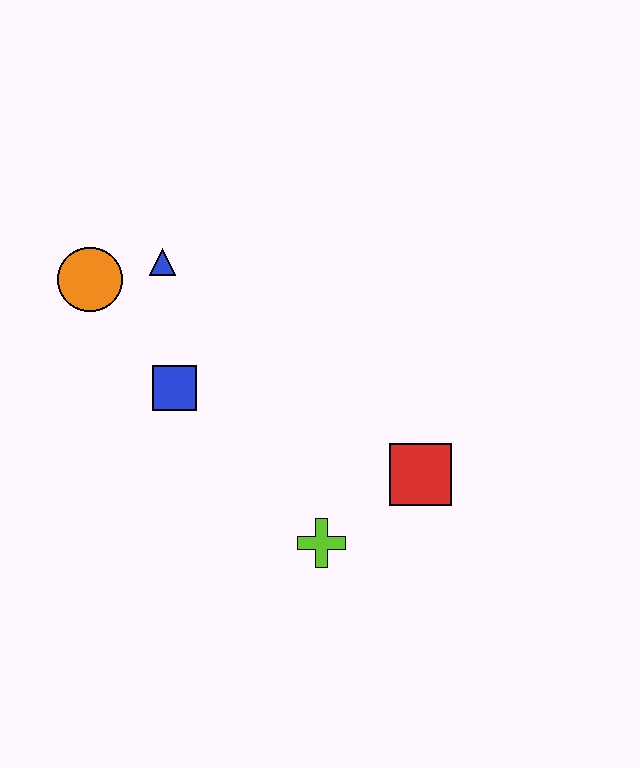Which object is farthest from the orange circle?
The red square is farthest from the orange circle.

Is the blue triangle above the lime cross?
Yes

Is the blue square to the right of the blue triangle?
Yes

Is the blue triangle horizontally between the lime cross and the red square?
No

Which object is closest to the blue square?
The blue triangle is closest to the blue square.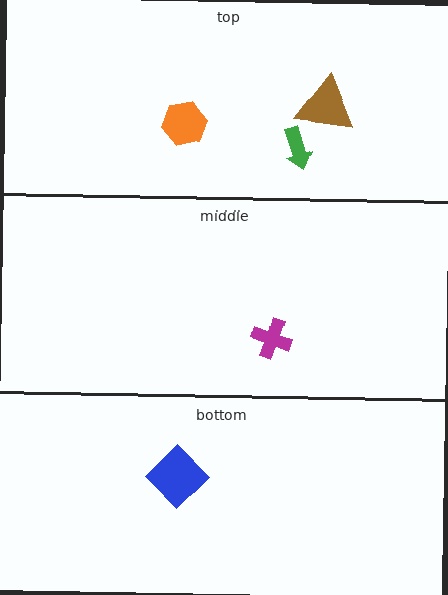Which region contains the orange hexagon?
The top region.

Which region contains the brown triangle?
The top region.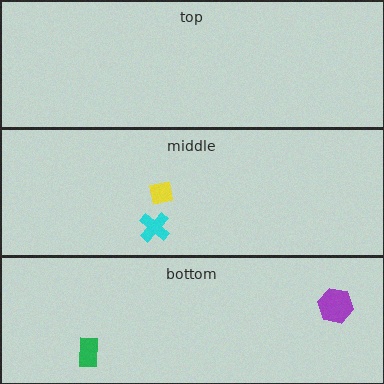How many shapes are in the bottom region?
2.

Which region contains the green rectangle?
The bottom region.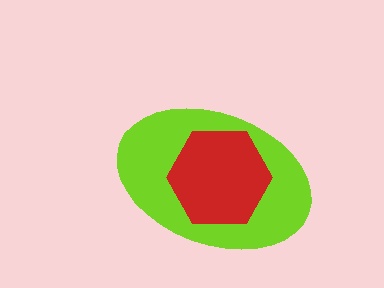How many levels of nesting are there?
2.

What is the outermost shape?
The lime ellipse.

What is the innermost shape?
The red hexagon.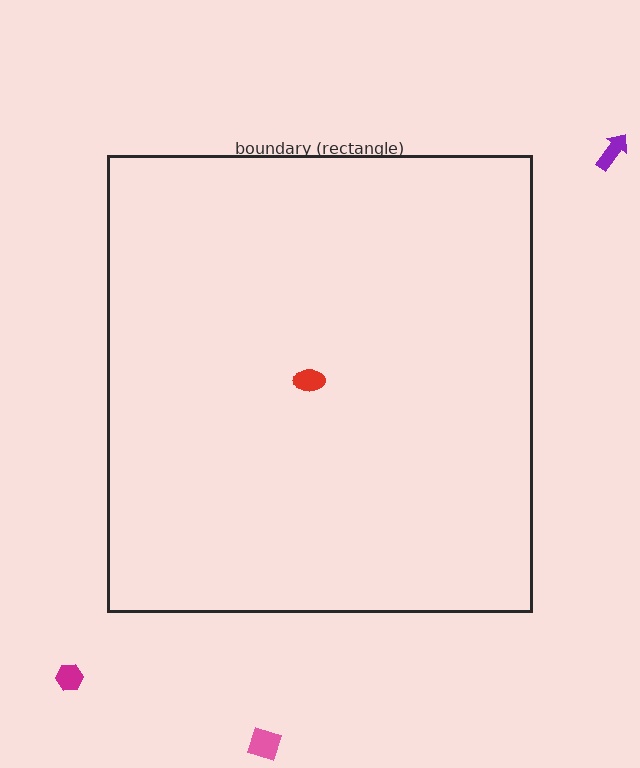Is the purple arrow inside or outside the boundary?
Outside.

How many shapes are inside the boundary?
1 inside, 3 outside.